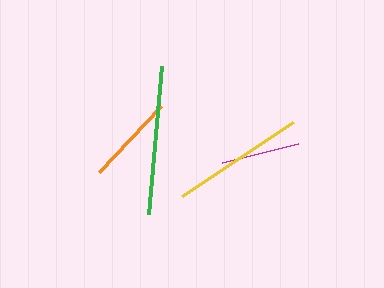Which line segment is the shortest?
The magenta line is the shortest at approximately 79 pixels.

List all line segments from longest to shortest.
From longest to shortest: green, yellow, orange, magenta.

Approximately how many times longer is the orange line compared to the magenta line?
The orange line is approximately 1.2 times the length of the magenta line.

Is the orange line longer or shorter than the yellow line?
The yellow line is longer than the orange line.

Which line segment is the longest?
The green line is the longest at approximately 148 pixels.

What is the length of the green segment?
The green segment is approximately 148 pixels long.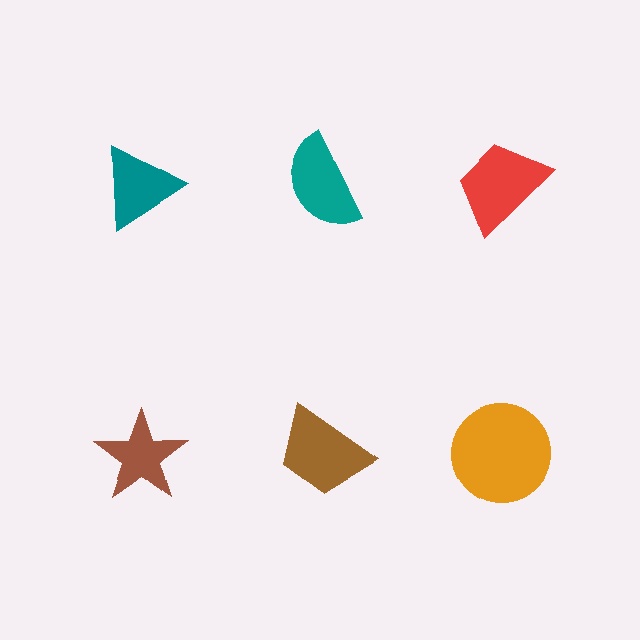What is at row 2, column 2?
A brown trapezoid.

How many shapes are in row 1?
3 shapes.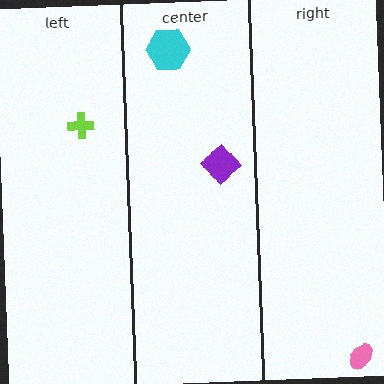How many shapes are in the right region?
1.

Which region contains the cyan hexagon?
The center region.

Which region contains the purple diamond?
The center region.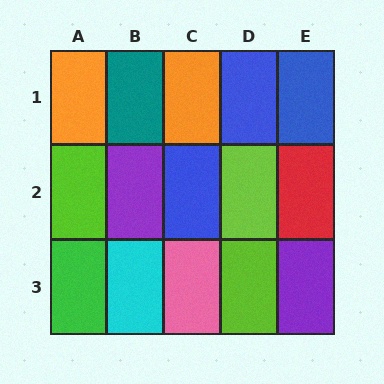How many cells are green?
1 cell is green.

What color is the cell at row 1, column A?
Orange.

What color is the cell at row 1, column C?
Orange.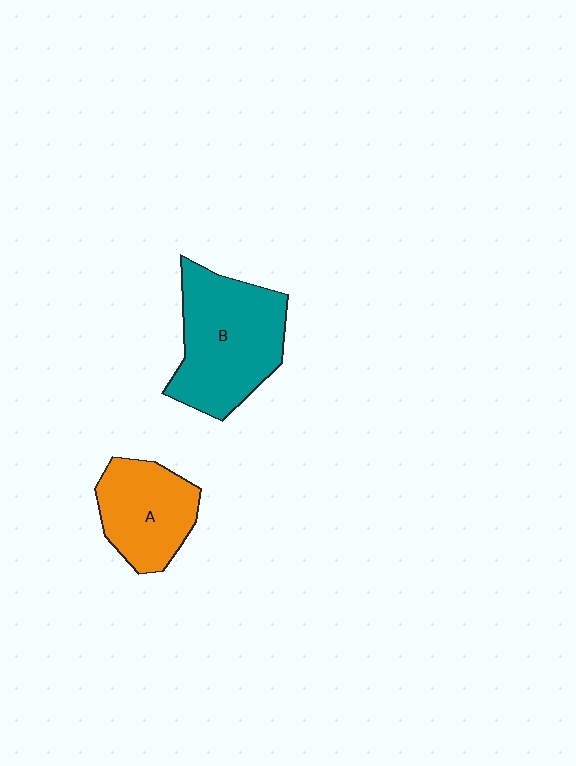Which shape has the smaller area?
Shape A (orange).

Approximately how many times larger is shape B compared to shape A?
Approximately 1.5 times.